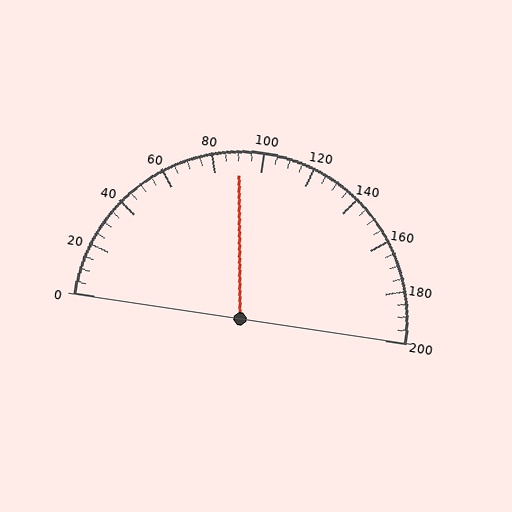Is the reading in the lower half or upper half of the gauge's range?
The reading is in the lower half of the range (0 to 200).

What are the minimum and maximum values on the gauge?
The gauge ranges from 0 to 200.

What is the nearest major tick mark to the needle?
The nearest major tick mark is 80.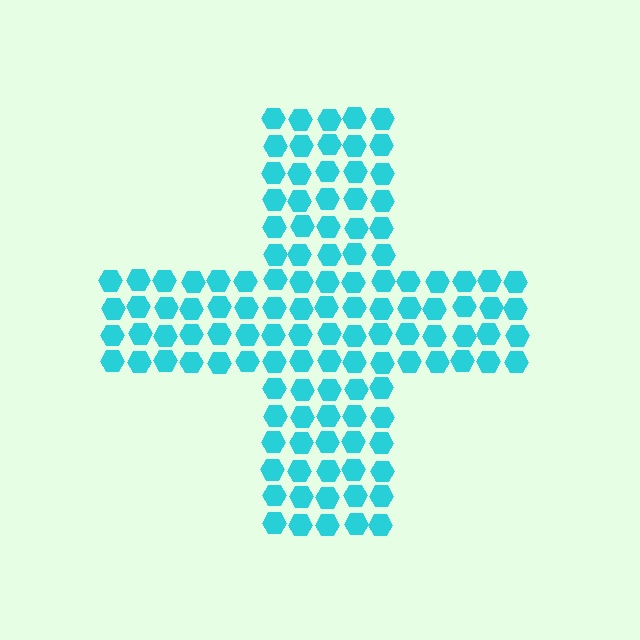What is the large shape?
The large shape is a cross.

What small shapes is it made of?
It is made of small hexagons.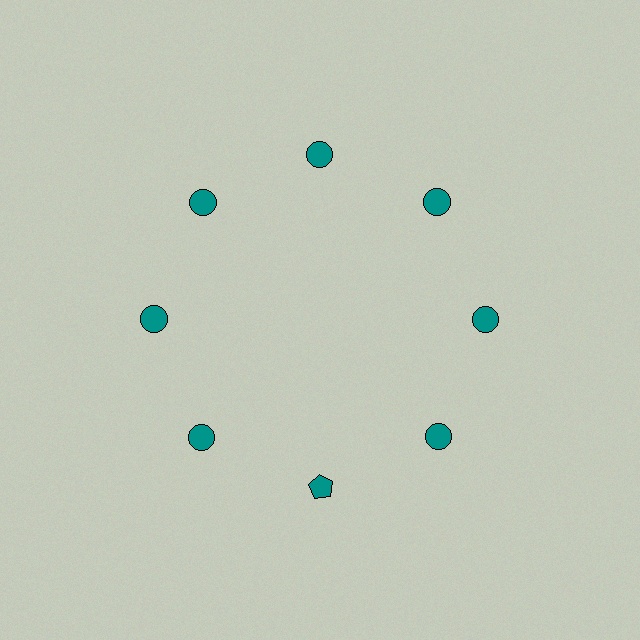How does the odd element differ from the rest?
It has a different shape: pentagon instead of circle.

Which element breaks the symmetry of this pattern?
The teal pentagon at roughly the 6 o'clock position breaks the symmetry. All other shapes are teal circles.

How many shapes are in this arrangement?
There are 8 shapes arranged in a ring pattern.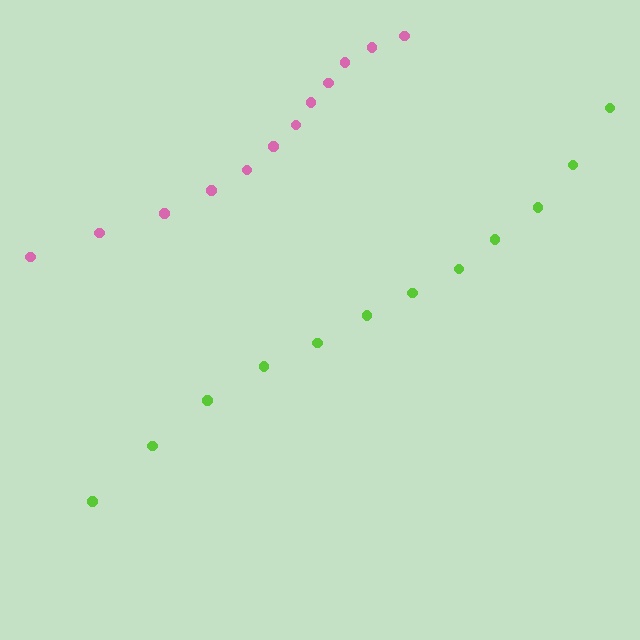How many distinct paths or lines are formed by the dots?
There are 2 distinct paths.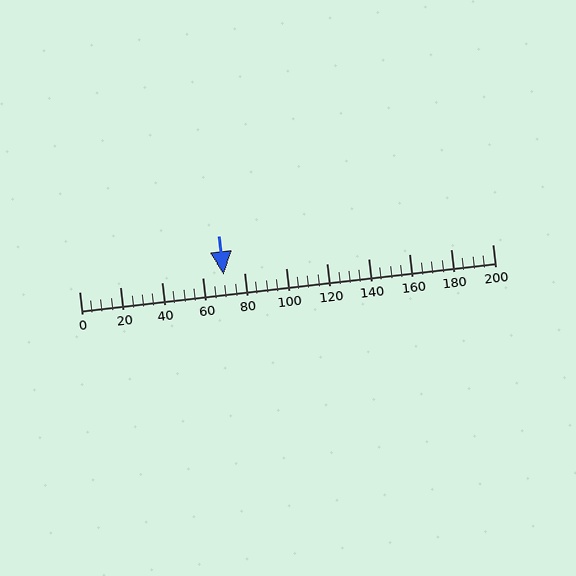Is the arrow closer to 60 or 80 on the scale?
The arrow is closer to 80.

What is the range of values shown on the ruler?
The ruler shows values from 0 to 200.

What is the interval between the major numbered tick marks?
The major tick marks are spaced 20 units apart.